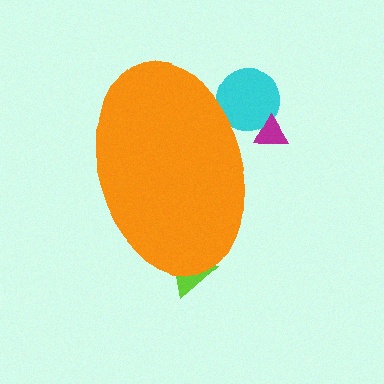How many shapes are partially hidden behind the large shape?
3 shapes are partially hidden.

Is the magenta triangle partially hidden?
Yes, the magenta triangle is partially hidden behind the orange ellipse.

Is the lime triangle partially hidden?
Yes, the lime triangle is partially hidden behind the orange ellipse.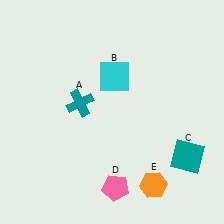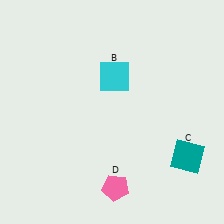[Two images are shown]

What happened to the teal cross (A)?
The teal cross (A) was removed in Image 2. It was in the top-left area of Image 1.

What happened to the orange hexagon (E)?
The orange hexagon (E) was removed in Image 2. It was in the bottom-right area of Image 1.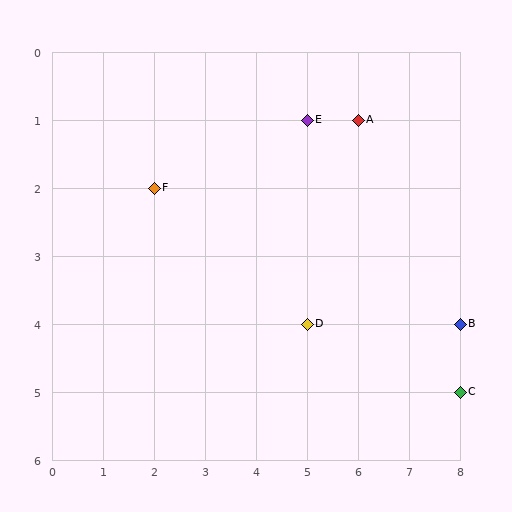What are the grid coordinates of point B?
Point B is at grid coordinates (8, 4).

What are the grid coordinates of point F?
Point F is at grid coordinates (2, 2).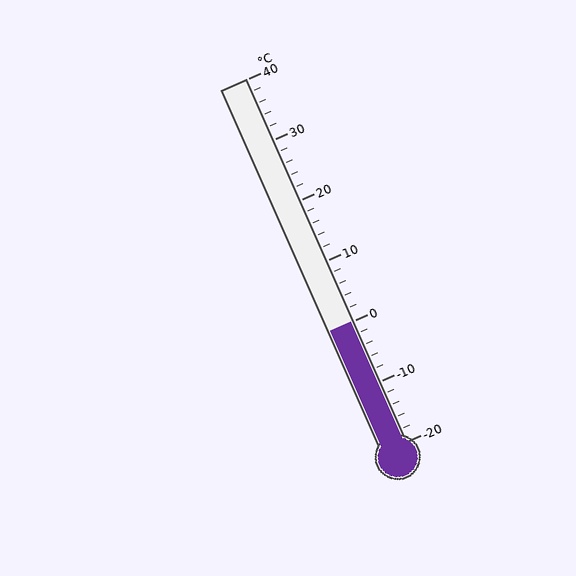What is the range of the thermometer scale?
The thermometer scale ranges from -20°C to 40°C.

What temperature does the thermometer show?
The thermometer shows approximately 0°C.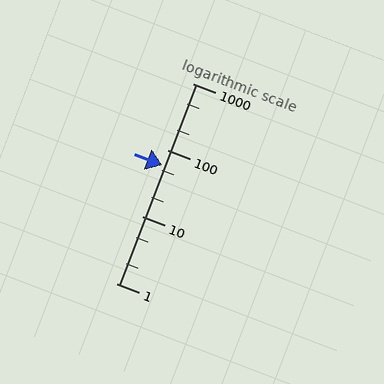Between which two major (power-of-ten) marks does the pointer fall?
The pointer is between 10 and 100.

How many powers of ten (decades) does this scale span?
The scale spans 3 decades, from 1 to 1000.